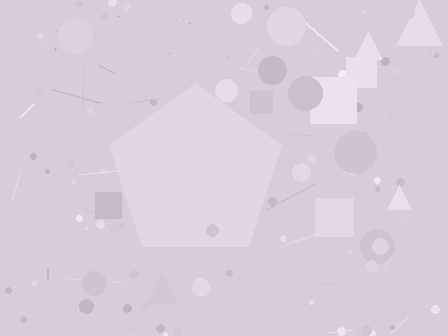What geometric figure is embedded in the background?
A pentagon is embedded in the background.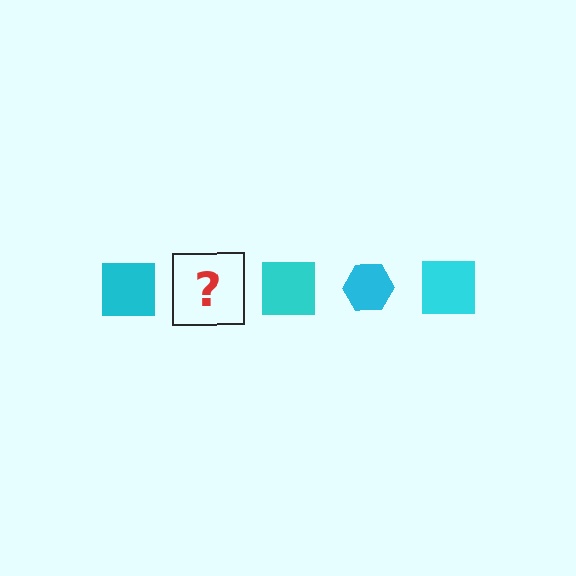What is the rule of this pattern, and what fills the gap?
The rule is that the pattern cycles through square, hexagon shapes in cyan. The gap should be filled with a cyan hexagon.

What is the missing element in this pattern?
The missing element is a cyan hexagon.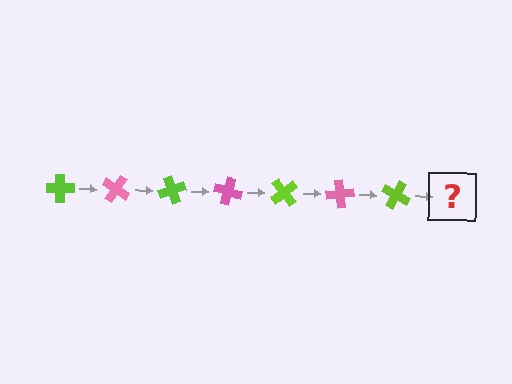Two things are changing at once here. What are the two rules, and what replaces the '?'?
The two rules are that it rotates 35 degrees each step and the color cycles through lime and pink. The '?' should be a pink cross, rotated 245 degrees from the start.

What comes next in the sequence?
The next element should be a pink cross, rotated 245 degrees from the start.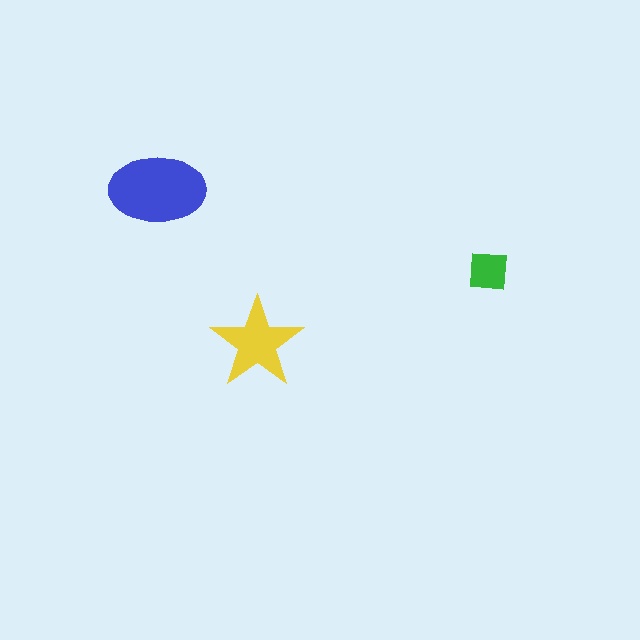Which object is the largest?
The blue ellipse.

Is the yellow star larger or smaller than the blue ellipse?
Smaller.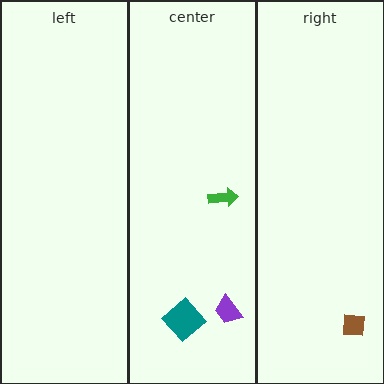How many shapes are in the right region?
1.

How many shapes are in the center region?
3.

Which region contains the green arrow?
The center region.